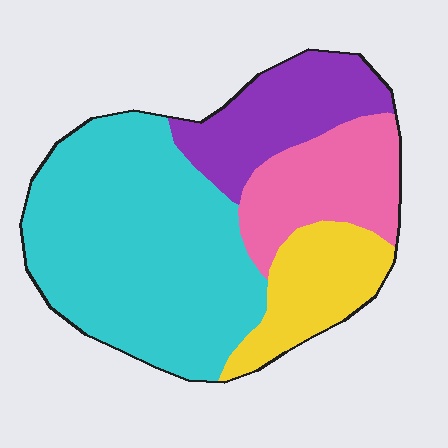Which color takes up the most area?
Cyan, at roughly 50%.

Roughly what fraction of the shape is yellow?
Yellow takes up about one sixth (1/6) of the shape.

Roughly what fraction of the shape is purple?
Purple covers about 20% of the shape.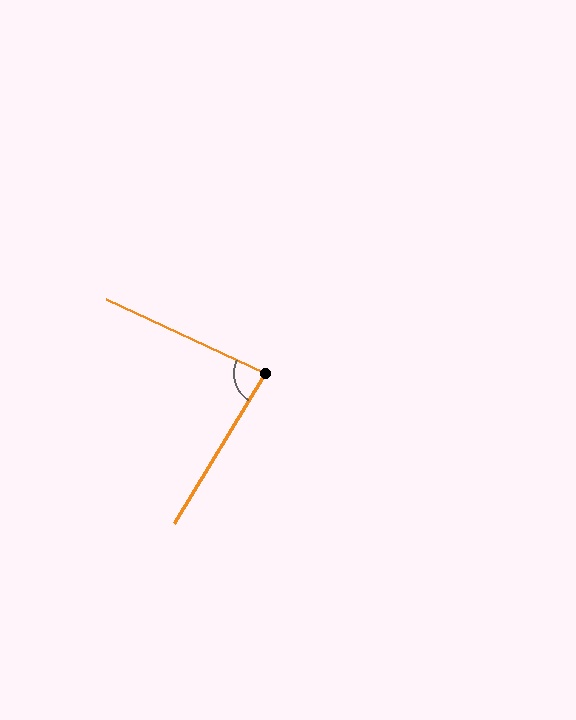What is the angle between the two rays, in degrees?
Approximately 84 degrees.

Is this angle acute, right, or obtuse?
It is acute.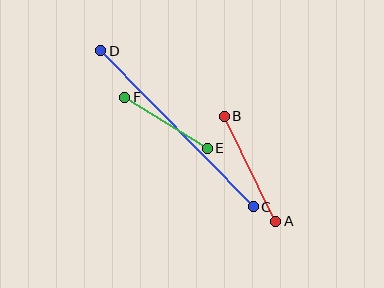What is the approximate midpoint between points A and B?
The midpoint is at approximately (250, 169) pixels.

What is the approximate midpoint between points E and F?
The midpoint is at approximately (166, 123) pixels.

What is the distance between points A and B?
The distance is approximately 117 pixels.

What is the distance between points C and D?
The distance is approximately 218 pixels.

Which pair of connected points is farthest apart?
Points C and D are farthest apart.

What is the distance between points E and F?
The distance is approximately 97 pixels.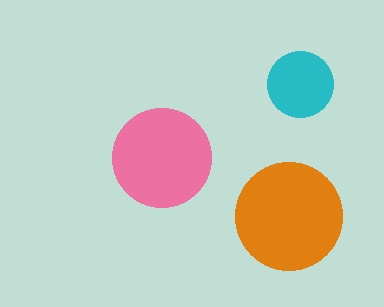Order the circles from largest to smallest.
the orange one, the pink one, the cyan one.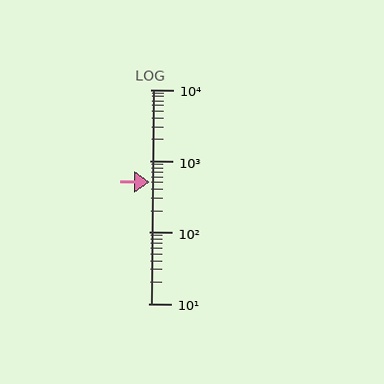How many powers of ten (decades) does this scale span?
The scale spans 3 decades, from 10 to 10000.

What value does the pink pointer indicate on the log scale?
The pointer indicates approximately 510.